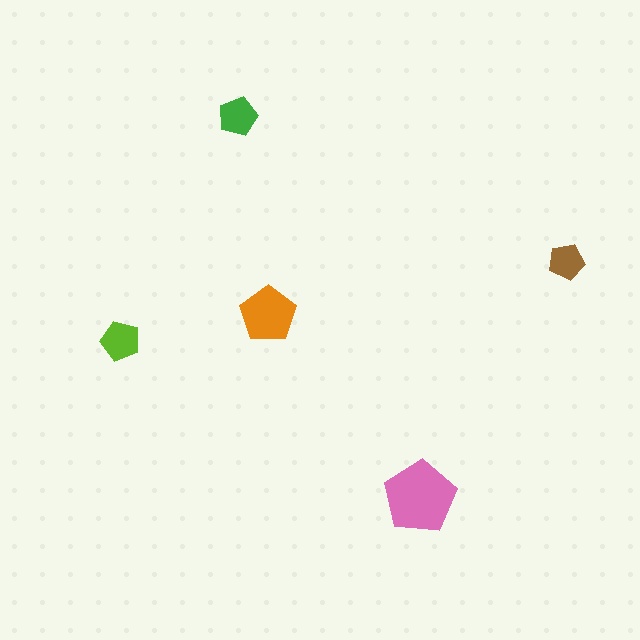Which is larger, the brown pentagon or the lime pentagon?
The lime one.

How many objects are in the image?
There are 5 objects in the image.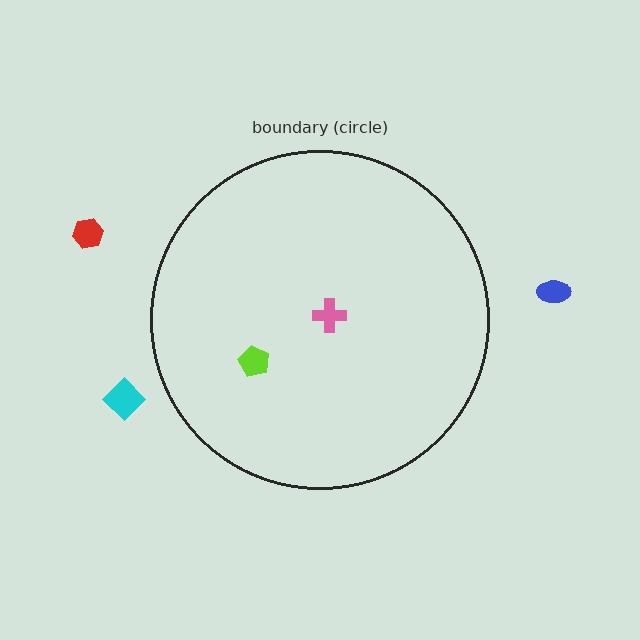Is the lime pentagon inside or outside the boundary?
Inside.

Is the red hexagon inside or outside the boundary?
Outside.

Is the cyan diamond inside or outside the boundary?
Outside.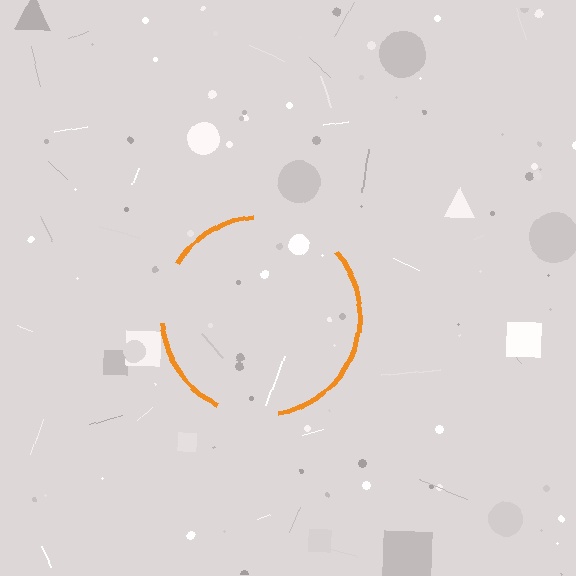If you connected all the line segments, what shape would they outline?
They would outline a circle.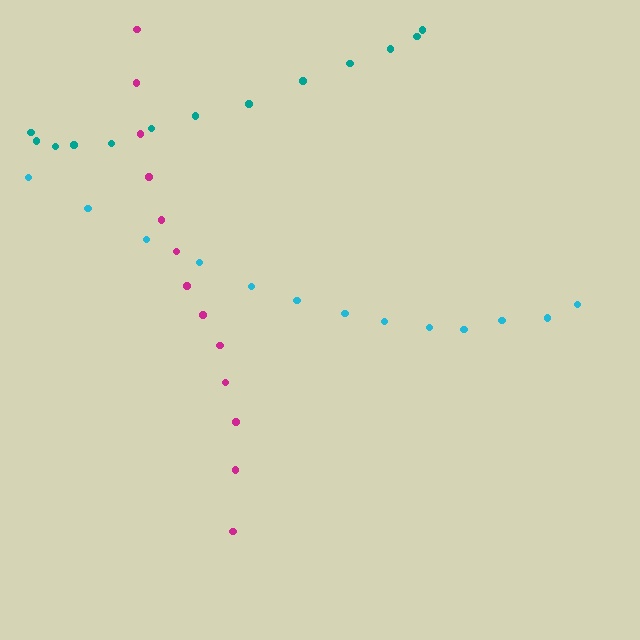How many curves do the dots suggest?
There are 3 distinct paths.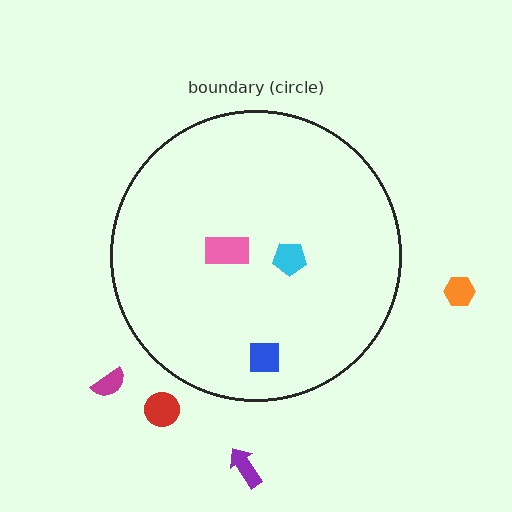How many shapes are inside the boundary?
3 inside, 4 outside.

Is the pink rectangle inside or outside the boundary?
Inside.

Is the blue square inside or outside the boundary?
Inside.